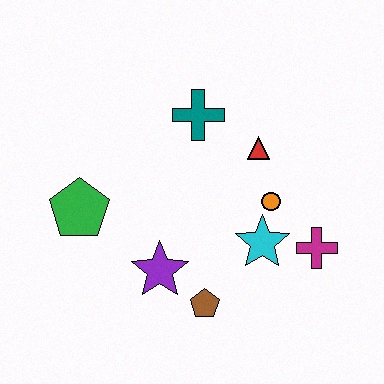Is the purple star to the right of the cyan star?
No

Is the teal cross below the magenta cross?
No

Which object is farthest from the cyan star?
The green pentagon is farthest from the cyan star.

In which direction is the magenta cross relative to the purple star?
The magenta cross is to the right of the purple star.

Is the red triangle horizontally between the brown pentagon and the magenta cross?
Yes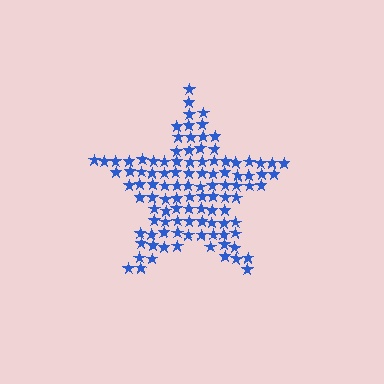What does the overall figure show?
The overall figure shows a star.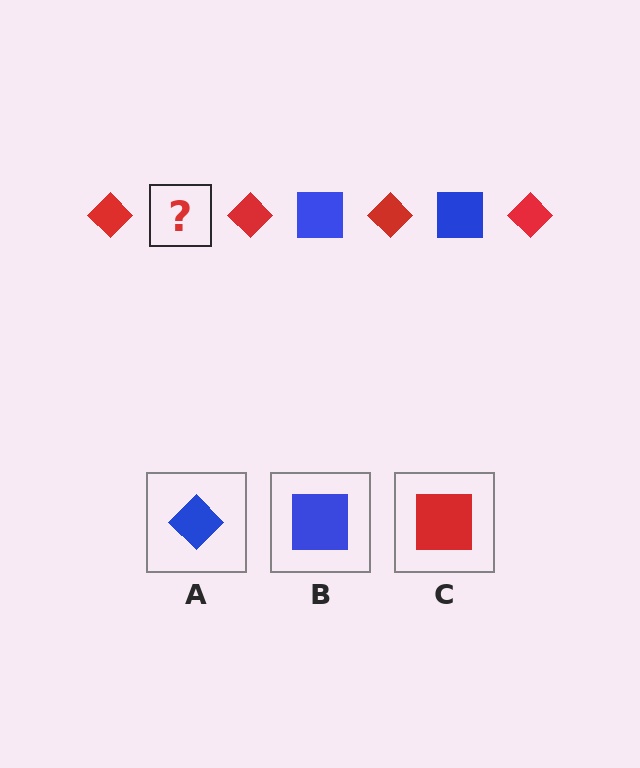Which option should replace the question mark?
Option B.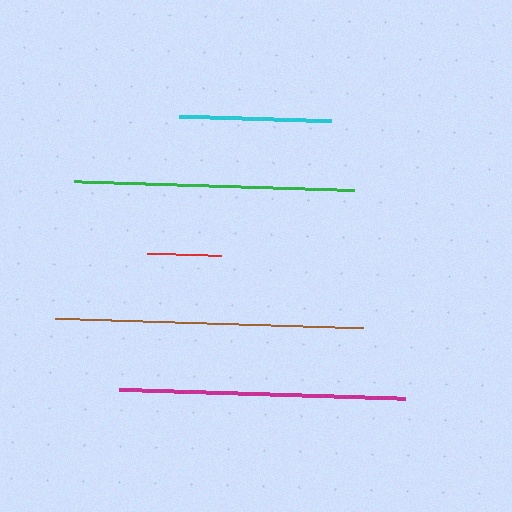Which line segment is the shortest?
The red line is the shortest at approximately 74 pixels.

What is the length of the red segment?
The red segment is approximately 74 pixels long.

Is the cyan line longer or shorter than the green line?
The green line is longer than the cyan line.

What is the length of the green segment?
The green segment is approximately 280 pixels long.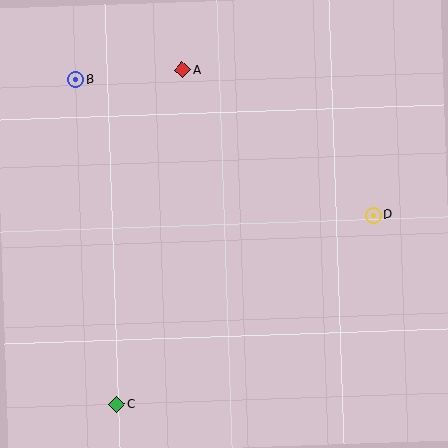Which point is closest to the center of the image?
Point D at (373, 215) is closest to the center.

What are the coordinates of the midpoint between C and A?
The midpoint between C and A is at (150, 237).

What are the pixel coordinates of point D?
Point D is at (373, 215).